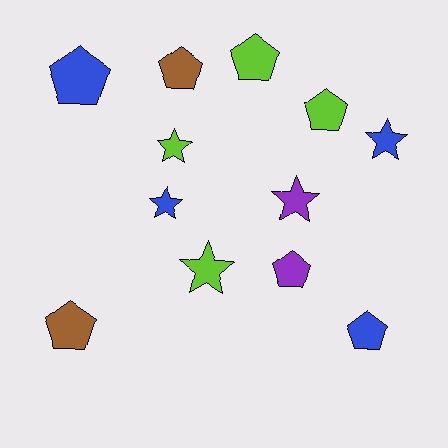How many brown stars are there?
There are no brown stars.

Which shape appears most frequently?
Pentagon, with 7 objects.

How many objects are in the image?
There are 12 objects.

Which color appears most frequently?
Blue, with 4 objects.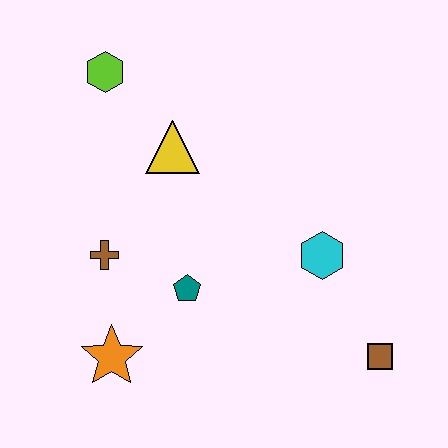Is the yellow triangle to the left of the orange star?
No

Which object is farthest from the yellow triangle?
The brown square is farthest from the yellow triangle.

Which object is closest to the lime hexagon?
The yellow triangle is closest to the lime hexagon.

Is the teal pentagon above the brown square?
Yes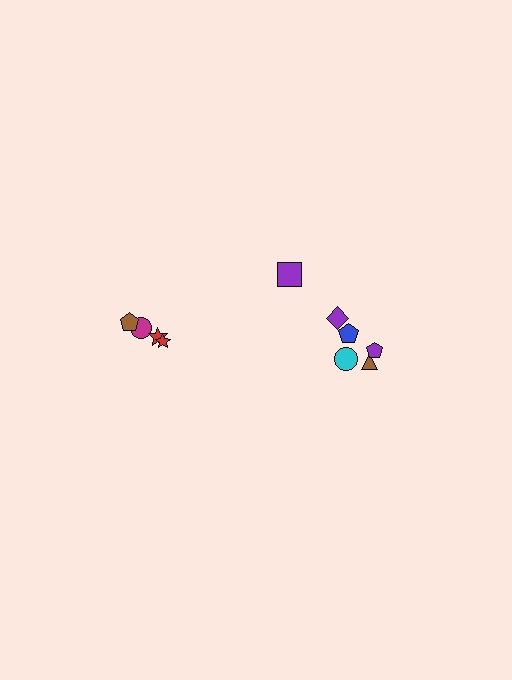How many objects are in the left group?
There are 4 objects.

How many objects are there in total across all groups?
There are 10 objects.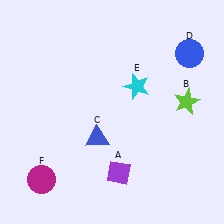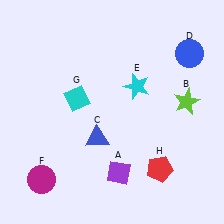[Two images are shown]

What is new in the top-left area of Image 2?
A cyan diamond (G) was added in the top-left area of Image 2.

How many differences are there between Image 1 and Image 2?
There are 2 differences between the two images.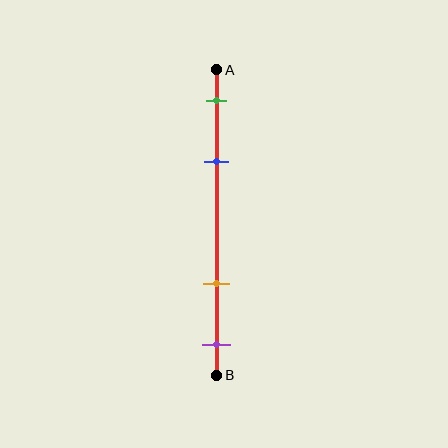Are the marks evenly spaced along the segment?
No, the marks are not evenly spaced.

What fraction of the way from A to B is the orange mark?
The orange mark is approximately 70% (0.7) of the way from A to B.